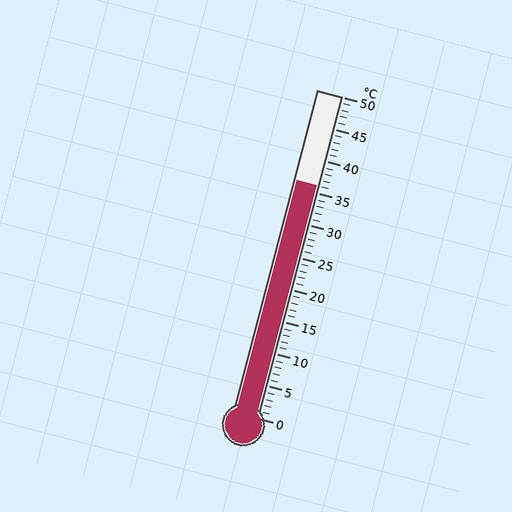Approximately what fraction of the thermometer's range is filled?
The thermometer is filled to approximately 70% of its range.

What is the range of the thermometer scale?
The thermometer scale ranges from 0°C to 50°C.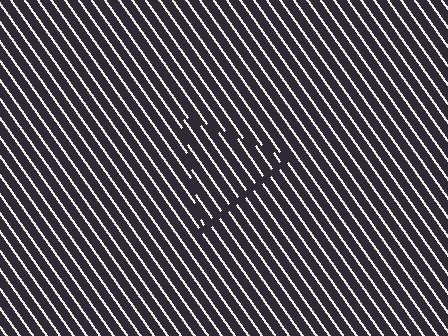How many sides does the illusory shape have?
3 sides — the line-ends trace a triangle.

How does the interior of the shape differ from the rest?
The interior of the shape contains the same grating, shifted by half a period — the contour is defined by the phase discontinuity where line-ends from the inner and outer gratings abut.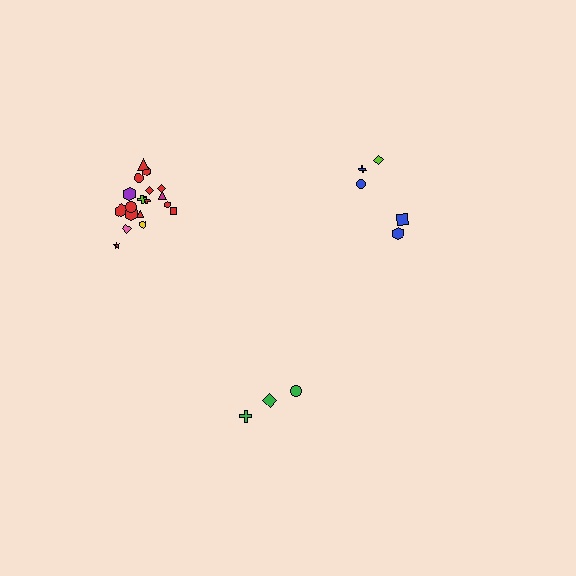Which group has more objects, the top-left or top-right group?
The top-left group.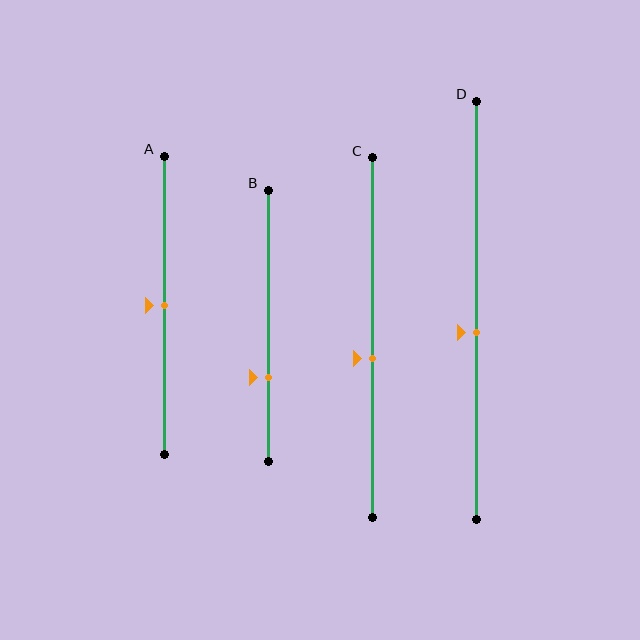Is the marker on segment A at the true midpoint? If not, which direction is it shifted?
Yes, the marker on segment A is at the true midpoint.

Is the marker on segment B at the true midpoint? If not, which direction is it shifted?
No, the marker on segment B is shifted downward by about 19% of the segment length.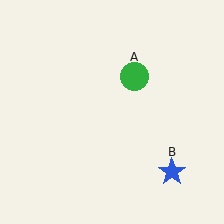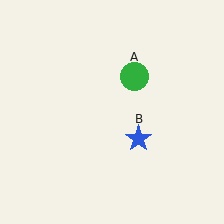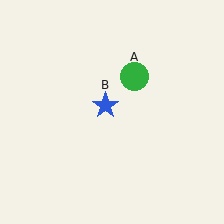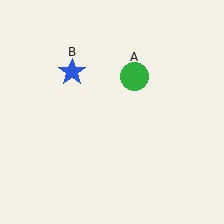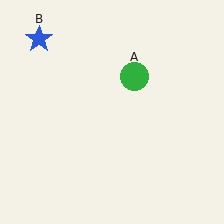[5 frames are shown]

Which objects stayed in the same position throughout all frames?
Green circle (object A) remained stationary.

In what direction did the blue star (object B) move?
The blue star (object B) moved up and to the left.